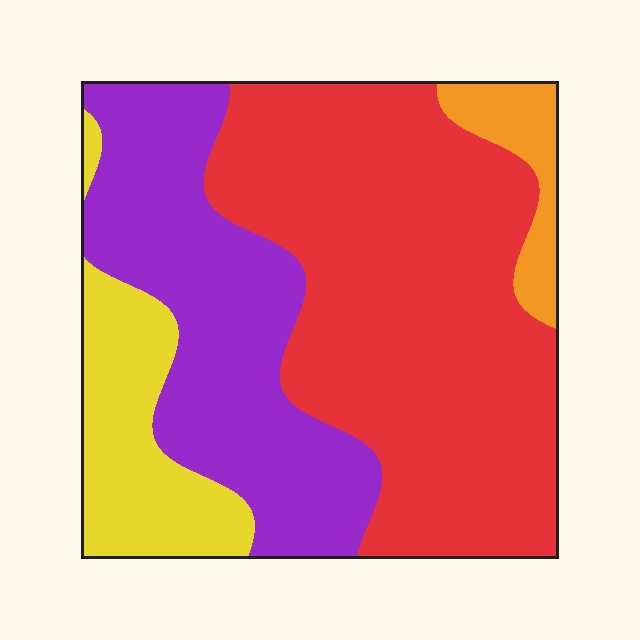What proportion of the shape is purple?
Purple covers 30% of the shape.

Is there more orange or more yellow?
Yellow.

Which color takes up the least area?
Orange, at roughly 5%.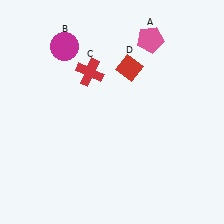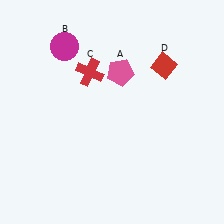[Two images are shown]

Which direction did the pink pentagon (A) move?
The pink pentagon (A) moved down.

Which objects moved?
The objects that moved are: the pink pentagon (A), the red diamond (D).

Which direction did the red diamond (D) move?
The red diamond (D) moved right.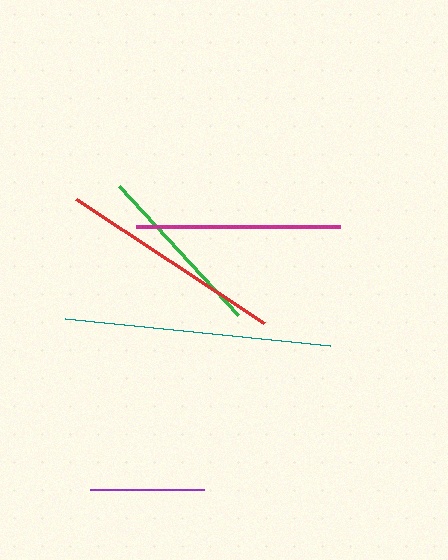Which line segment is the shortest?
The purple line is the shortest at approximately 114 pixels.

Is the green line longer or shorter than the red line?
The red line is longer than the green line.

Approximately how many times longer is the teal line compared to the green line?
The teal line is approximately 1.5 times the length of the green line.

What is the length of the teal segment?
The teal segment is approximately 267 pixels long.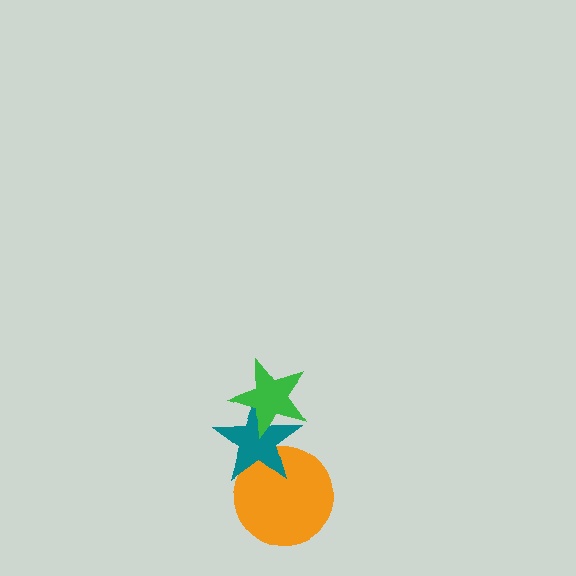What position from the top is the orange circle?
The orange circle is 3rd from the top.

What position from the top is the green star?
The green star is 1st from the top.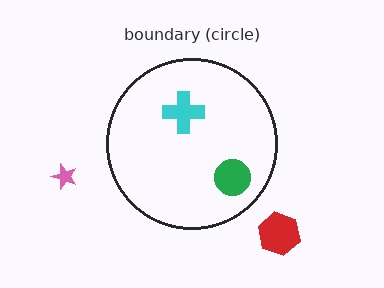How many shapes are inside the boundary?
2 inside, 2 outside.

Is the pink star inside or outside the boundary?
Outside.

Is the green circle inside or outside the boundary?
Inside.